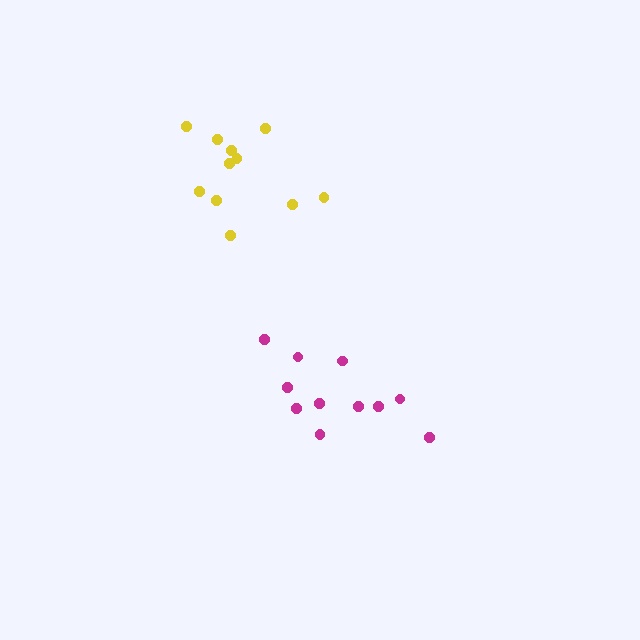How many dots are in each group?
Group 1: 11 dots, Group 2: 11 dots (22 total).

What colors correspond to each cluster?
The clusters are colored: magenta, yellow.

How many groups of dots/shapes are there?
There are 2 groups.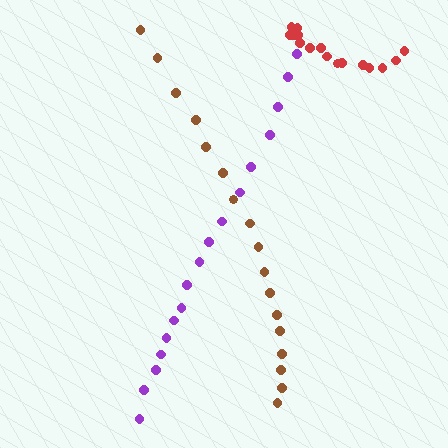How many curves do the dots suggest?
There are 3 distinct paths.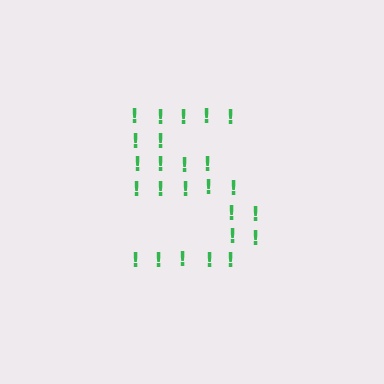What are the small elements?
The small elements are exclamation marks.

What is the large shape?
The large shape is the digit 5.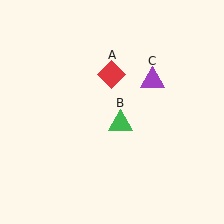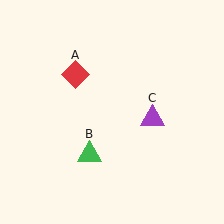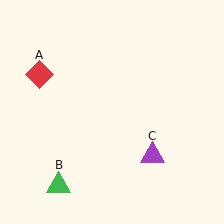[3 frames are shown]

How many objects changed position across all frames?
3 objects changed position: red diamond (object A), green triangle (object B), purple triangle (object C).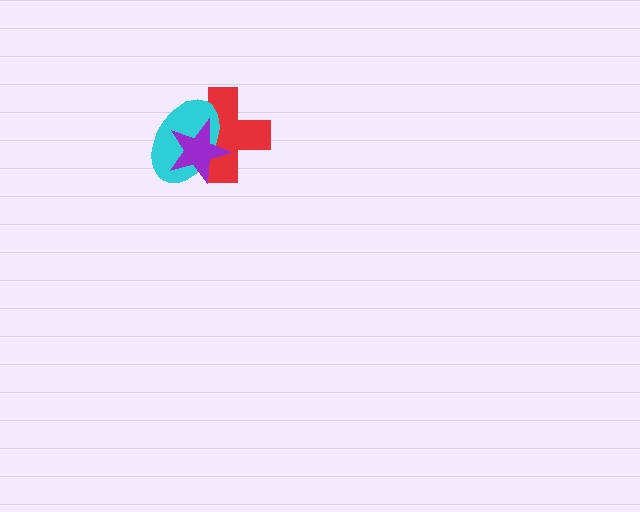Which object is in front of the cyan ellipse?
The purple star is in front of the cyan ellipse.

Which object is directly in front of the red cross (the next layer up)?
The cyan ellipse is directly in front of the red cross.